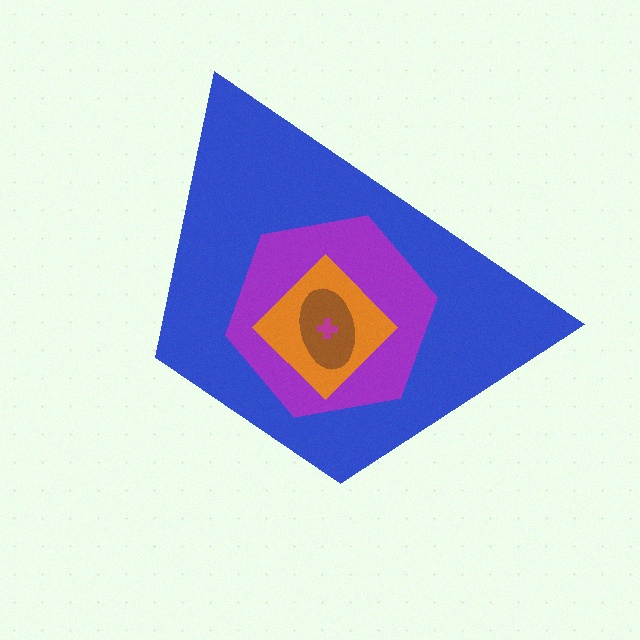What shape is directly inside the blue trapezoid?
The purple hexagon.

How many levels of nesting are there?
5.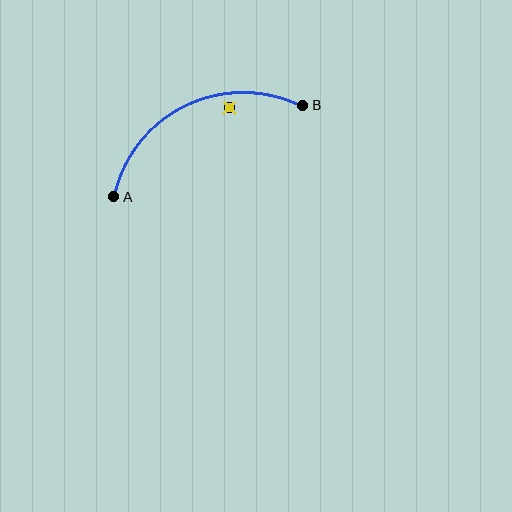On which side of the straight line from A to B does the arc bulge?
The arc bulges above the straight line connecting A and B.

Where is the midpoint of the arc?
The arc midpoint is the point on the curve farthest from the straight line joining A and B. It sits above that line.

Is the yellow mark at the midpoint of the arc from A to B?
No — the yellow mark does not lie on the arc at all. It sits slightly inside the curve.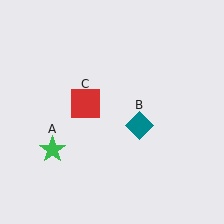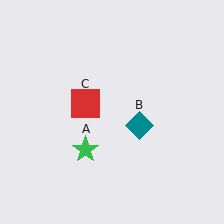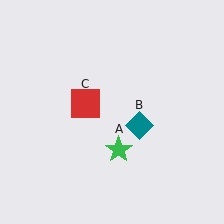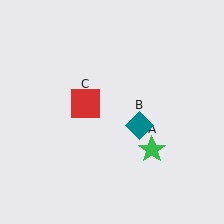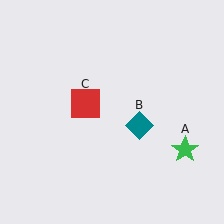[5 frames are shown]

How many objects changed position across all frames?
1 object changed position: green star (object A).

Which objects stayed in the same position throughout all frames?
Teal diamond (object B) and red square (object C) remained stationary.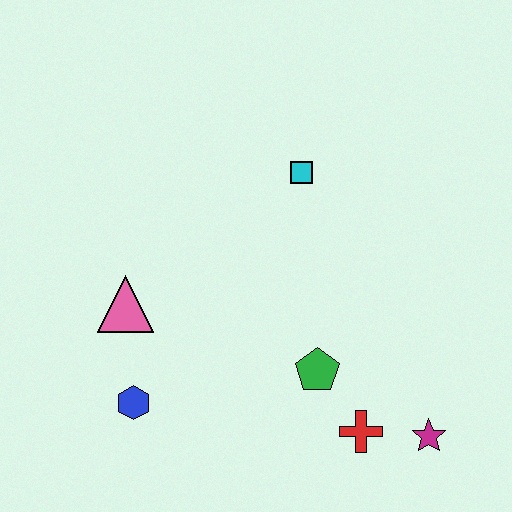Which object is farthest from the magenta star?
The pink triangle is farthest from the magenta star.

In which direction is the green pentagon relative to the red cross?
The green pentagon is above the red cross.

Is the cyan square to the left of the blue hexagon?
No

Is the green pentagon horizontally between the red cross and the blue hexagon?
Yes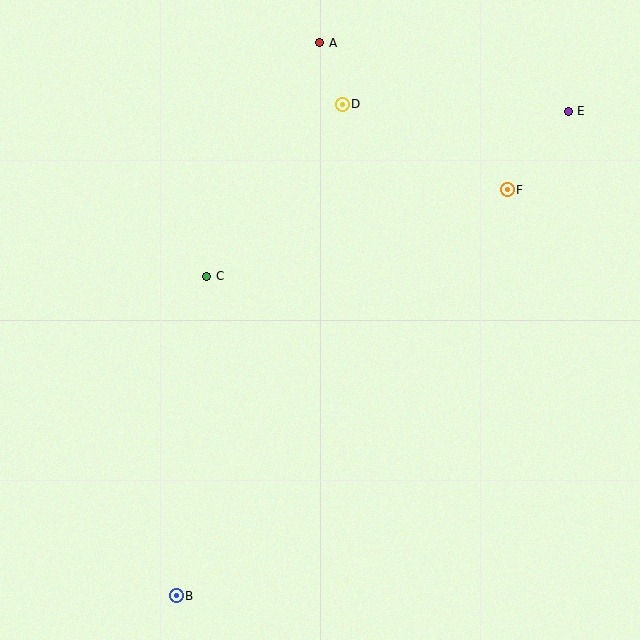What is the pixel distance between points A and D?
The distance between A and D is 65 pixels.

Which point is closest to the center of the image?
Point C at (207, 276) is closest to the center.